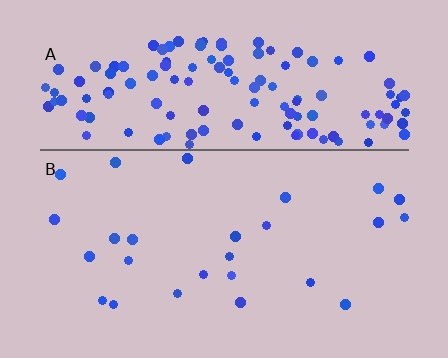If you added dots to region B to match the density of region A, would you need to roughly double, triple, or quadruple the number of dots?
Approximately quadruple.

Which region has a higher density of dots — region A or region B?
A (the top).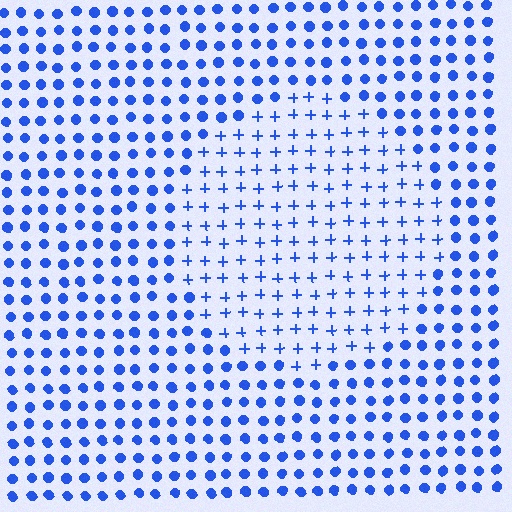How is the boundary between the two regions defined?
The boundary is defined by a change in element shape: plus signs inside vs. circles outside. All elements share the same color and spacing.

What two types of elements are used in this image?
The image uses plus signs inside the circle region and circles outside it.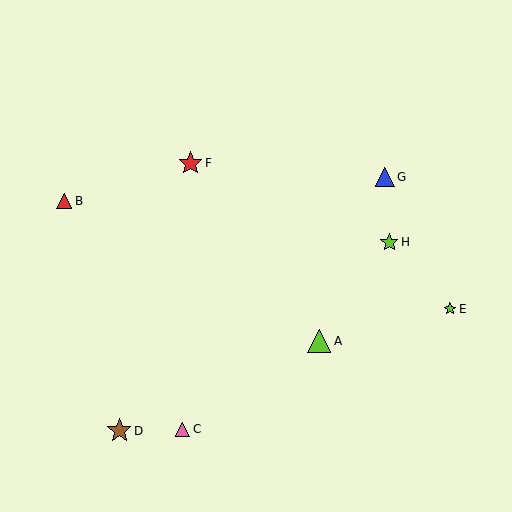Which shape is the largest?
The brown star (labeled D) is the largest.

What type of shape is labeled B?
Shape B is a red triangle.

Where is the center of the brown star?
The center of the brown star is at (119, 431).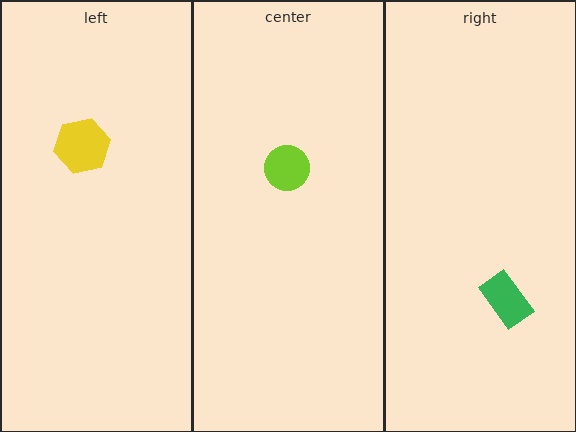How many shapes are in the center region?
1.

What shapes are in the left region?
The yellow hexagon.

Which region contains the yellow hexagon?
The left region.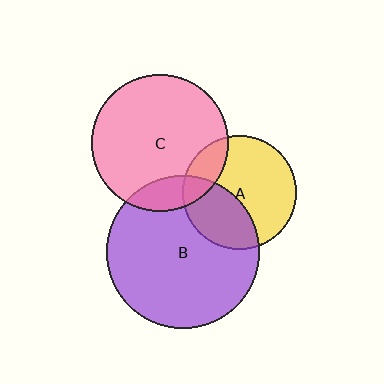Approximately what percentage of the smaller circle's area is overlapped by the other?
Approximately 15%.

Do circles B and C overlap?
Yes.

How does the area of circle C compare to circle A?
Approximately 1.5 times.